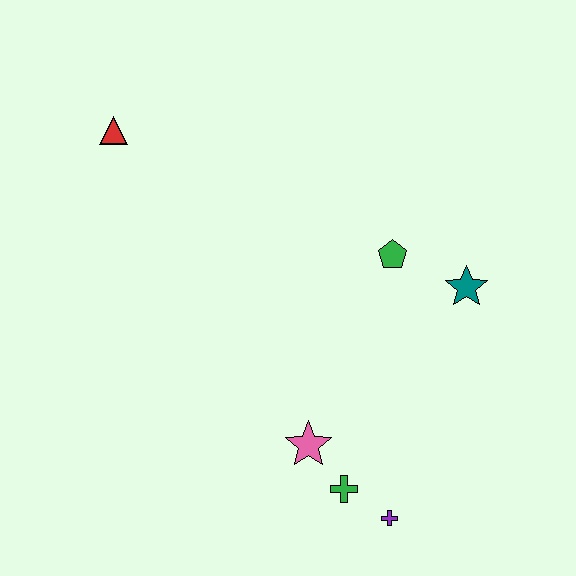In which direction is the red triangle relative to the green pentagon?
The red triangle is to the left of the green pentagon.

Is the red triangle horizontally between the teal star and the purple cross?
No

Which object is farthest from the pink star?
The red triangle is farthest from the pink star.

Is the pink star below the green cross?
No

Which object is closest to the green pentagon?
The teal star is closest to the green pentagon.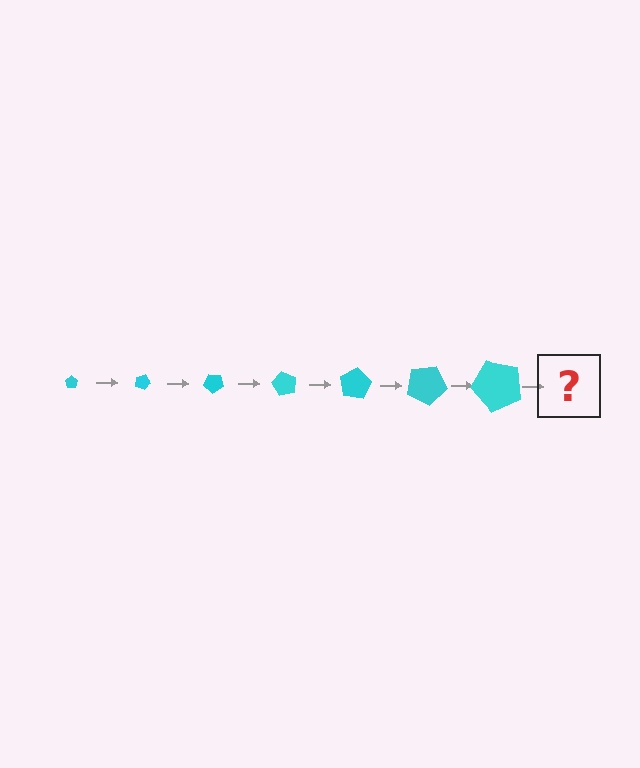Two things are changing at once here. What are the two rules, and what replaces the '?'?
The two rules are that the pentagon grows larger each step and it rotates 20 degrees each step. The '?' should be a pentagon, larger than the previous one and rotated 140 degrees from the start.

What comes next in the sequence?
The next element should be a pentagon, larger than the previous one and rotated 140 degrees from the start.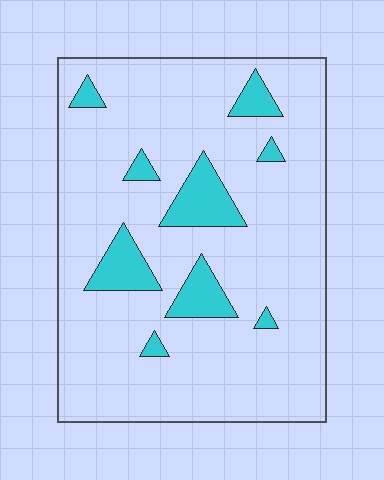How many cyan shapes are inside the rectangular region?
9.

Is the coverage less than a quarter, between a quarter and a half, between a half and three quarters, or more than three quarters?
Less than a quarter.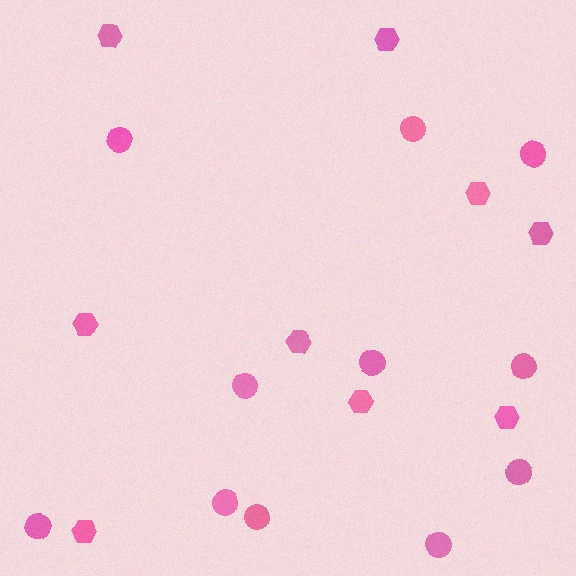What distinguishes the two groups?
There are 2 groups: one group of circles (11) and one group of hexagons (9).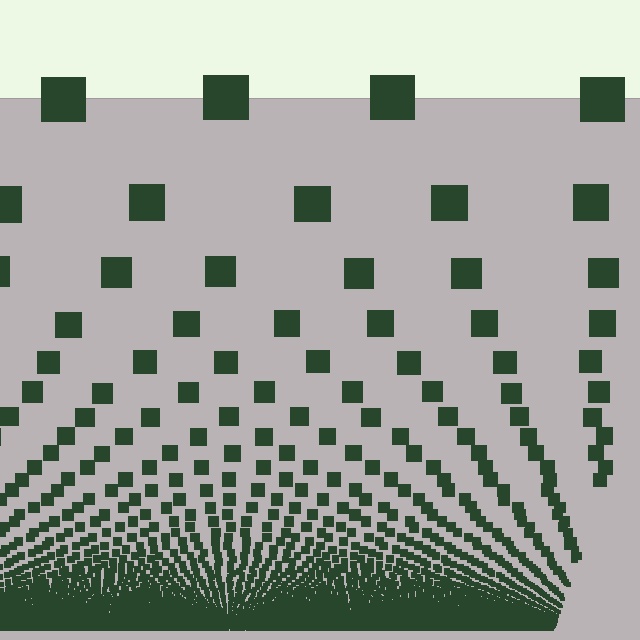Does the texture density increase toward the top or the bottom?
Density increases toward the bottom.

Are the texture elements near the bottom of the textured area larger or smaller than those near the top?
Smaller. The gradient is inverted — elements near the bottom are smaller and denser.